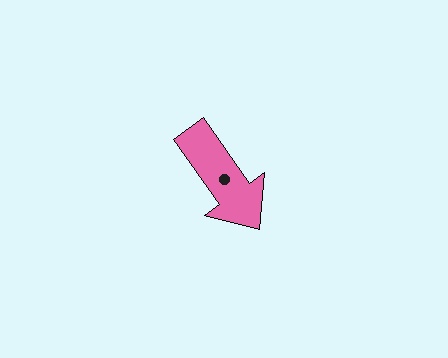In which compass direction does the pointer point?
Southeast.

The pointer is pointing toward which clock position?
Roughly 5 o'clock.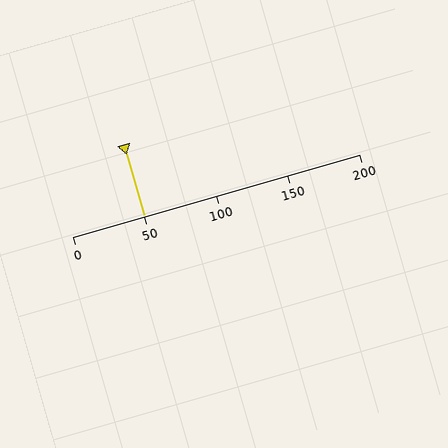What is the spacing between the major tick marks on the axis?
The major ticks are spaced 50 apart.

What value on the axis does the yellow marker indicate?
The marker indicates approximately 50.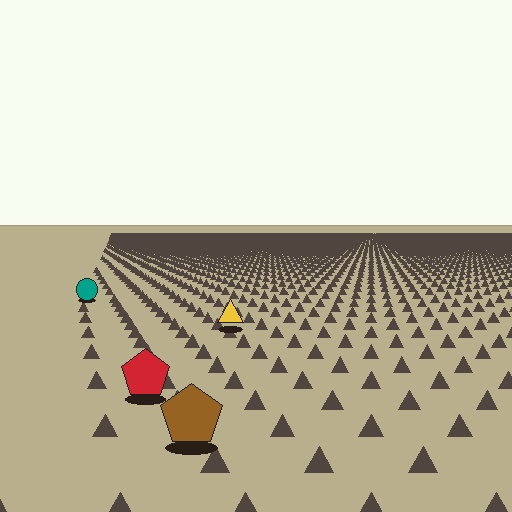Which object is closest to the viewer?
The brown pentagon is closest. The texture marks near it are larger and more spread out.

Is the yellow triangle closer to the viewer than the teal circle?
Yes. The yellow triangle is closer — you can tell from the texture gradient: the ground texture is coarser near it.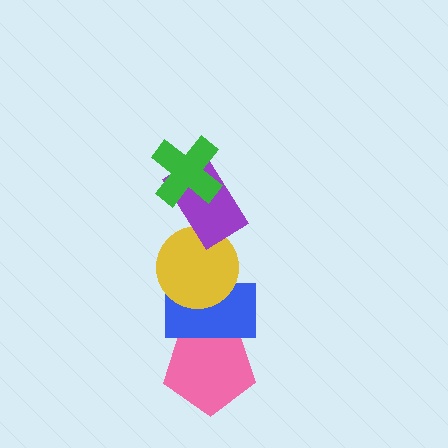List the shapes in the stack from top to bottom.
From top to bottom: the green cross, the purple rectangle, the yellow circle, the blue rectangle, the pink pentagon.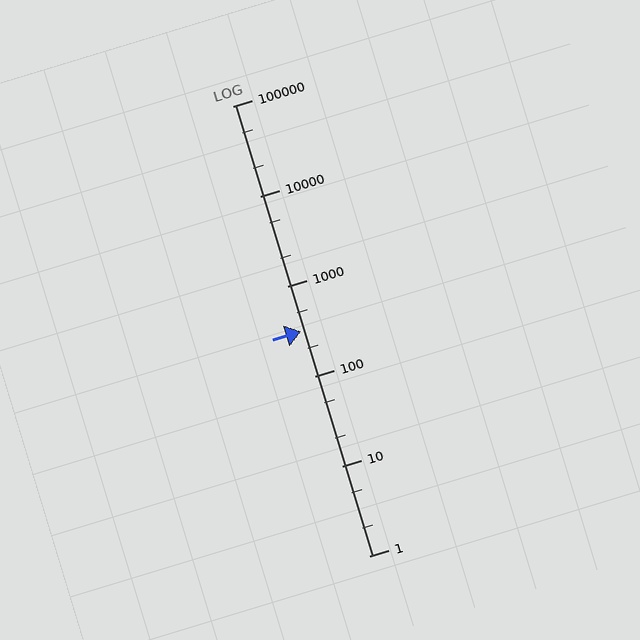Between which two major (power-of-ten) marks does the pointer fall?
The pointer is between 100 and 1000.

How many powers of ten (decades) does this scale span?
The scale spans 5 decades, from 1 to 100000.